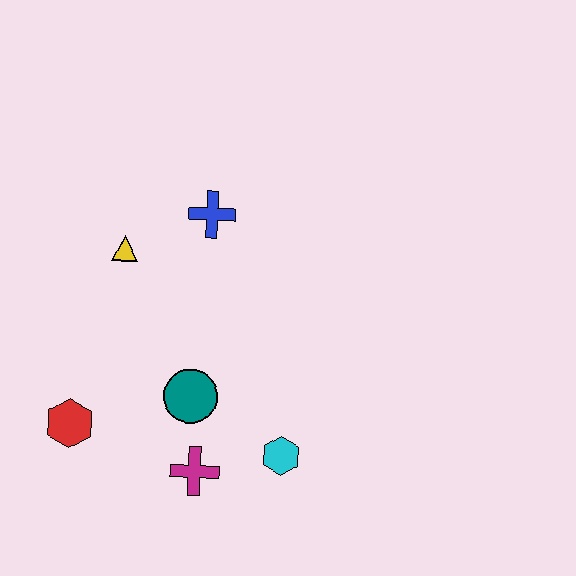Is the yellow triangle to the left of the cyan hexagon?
Yes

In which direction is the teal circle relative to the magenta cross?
The teal circle is above the magenta cross.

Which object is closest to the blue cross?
The yellow triangle is closest to the blue cross.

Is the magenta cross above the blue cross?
No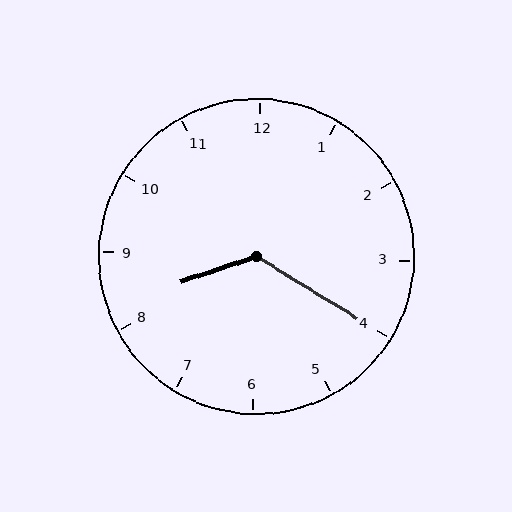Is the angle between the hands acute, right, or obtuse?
It is obtuse.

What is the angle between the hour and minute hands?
Approximately 130 degrees.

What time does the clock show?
8:20.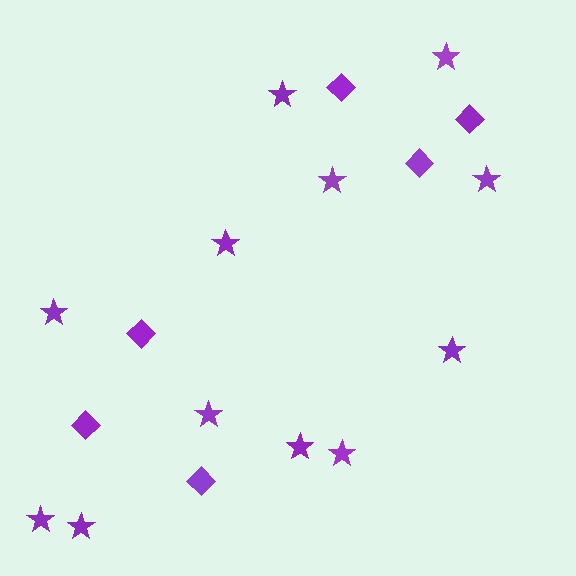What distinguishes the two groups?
There are 2 groups: one group of diamonds (6) and one group of stars (12).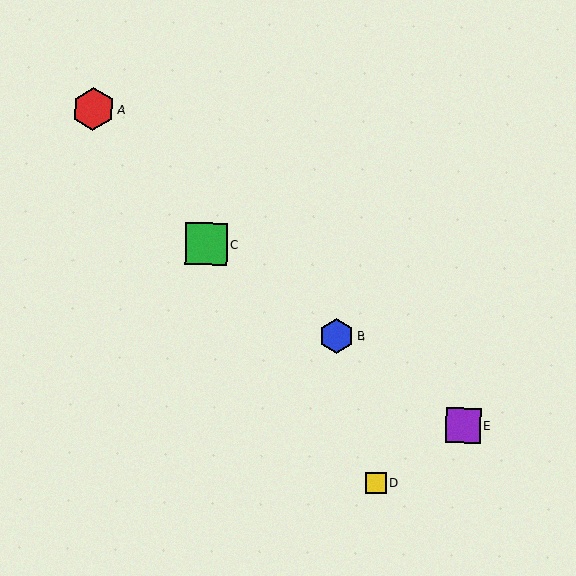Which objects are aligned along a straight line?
Objects B, C, E are aligned along a straight line.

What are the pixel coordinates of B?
Object B is at (336, 336).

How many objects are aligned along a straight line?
3 objects (B, C, E) are aligned along a straight line.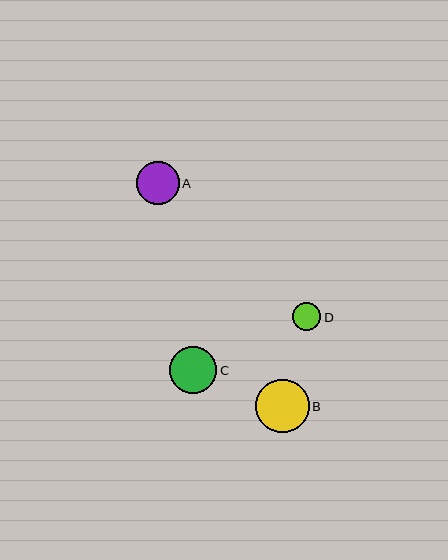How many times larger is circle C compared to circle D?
Circle C is approximately 1.7 times the size of circle D.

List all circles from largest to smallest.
From largest to smallest: B, C, A, D.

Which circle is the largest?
Circle B is the largest with a size of approximately 53 pixels.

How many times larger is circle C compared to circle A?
Circle C is approximately 1.1 times the size of circle A.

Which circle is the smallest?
Circle D is the smallest with a size of approximately 28 pixels.